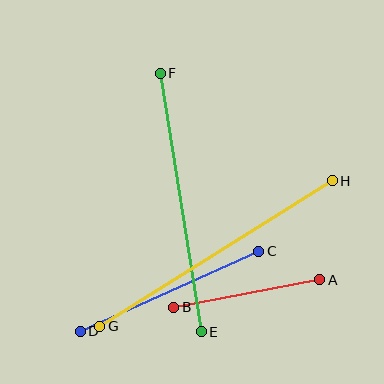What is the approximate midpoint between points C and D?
The midpoint is at approximately (170, 291) pixels.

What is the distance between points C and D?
The distance is approximately 196 pixels.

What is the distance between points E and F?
The distance is approximately 262 pixels.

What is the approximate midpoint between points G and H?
The midpoint is at approximately (216, 254) pixels.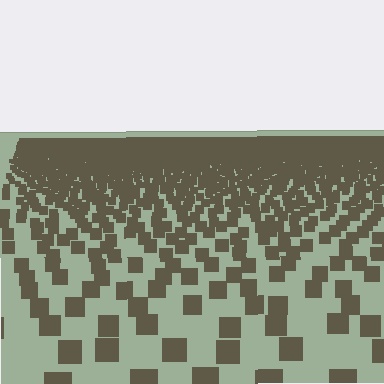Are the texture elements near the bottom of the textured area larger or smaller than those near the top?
Larger. Near the bottom, elements are closer to the viewer and appear at a bigger on-screen size.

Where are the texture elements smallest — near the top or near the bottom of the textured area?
Near the top.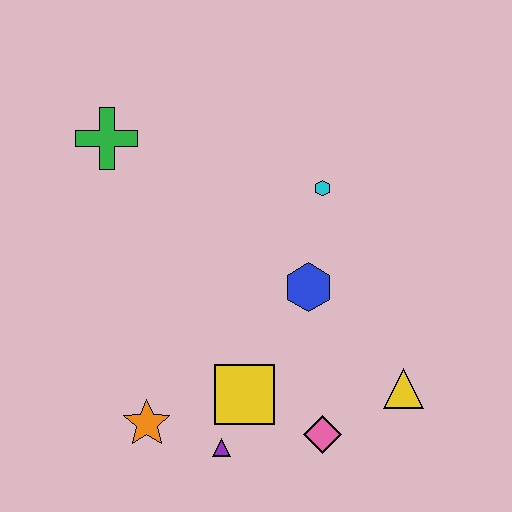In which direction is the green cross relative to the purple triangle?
The green cross is above the purple triangle.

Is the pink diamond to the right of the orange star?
Yes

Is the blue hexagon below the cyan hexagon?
Yes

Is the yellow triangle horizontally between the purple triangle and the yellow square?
No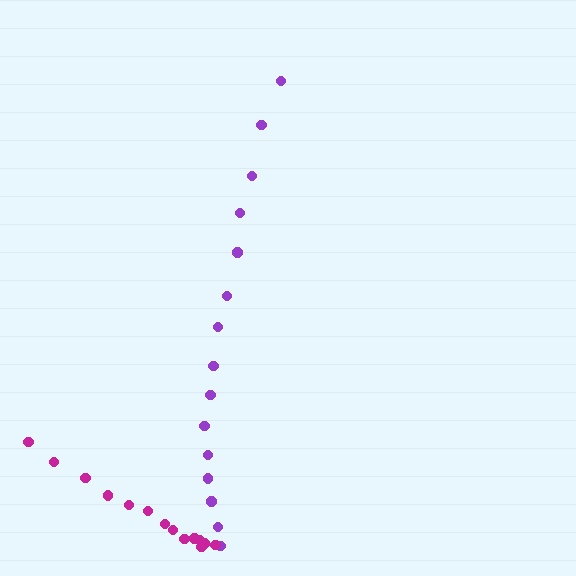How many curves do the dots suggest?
There are 2 distinct paths.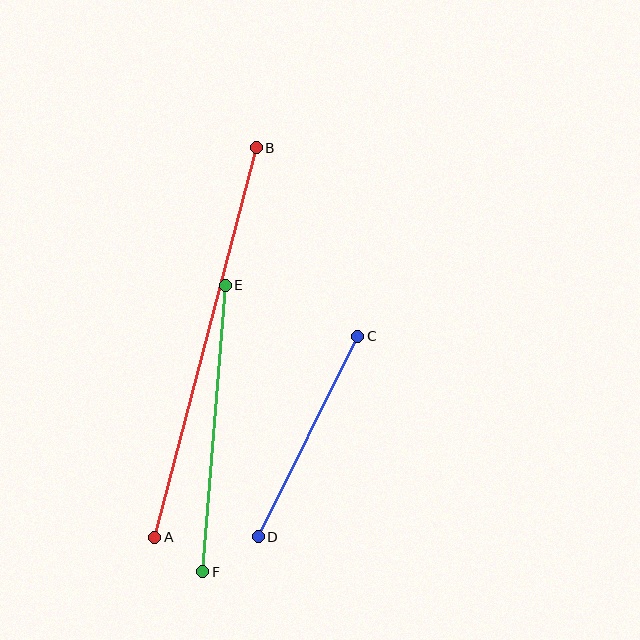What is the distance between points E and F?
The distance is approximately 287 pixels.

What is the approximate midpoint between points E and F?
The midpoint is at approximately (214, 429) pixels.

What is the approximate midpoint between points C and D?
The midpoint is at approximately (308, 437) pixels.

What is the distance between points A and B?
The distance is approximately 402 pixels.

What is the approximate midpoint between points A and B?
The midpoint is at approximately (206, 342) pixels.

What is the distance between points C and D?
The distance is approximately 224 pixels.